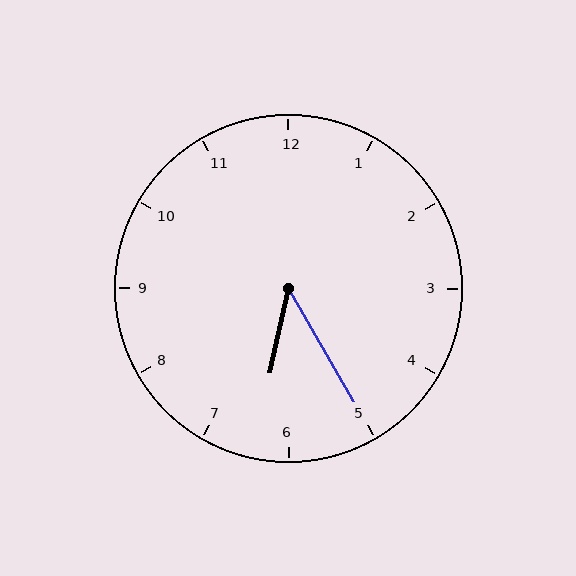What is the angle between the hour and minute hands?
Approximately 42 degrees.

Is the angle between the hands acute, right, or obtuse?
It is acute.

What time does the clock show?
6:25.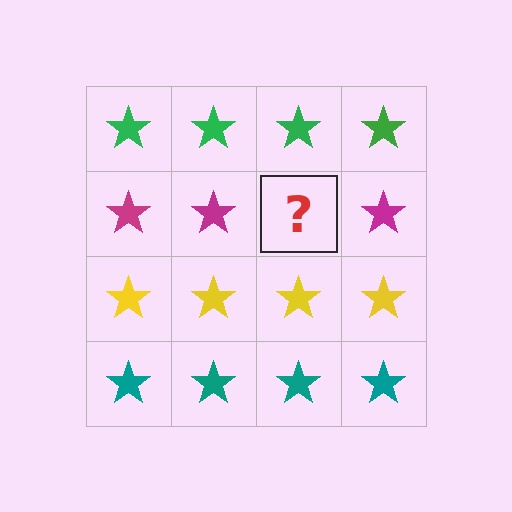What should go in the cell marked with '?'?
The missing cell should contain a magenta star.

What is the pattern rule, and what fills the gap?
The rule is that each row has a consistent color. The gap should be filled with a magenta star.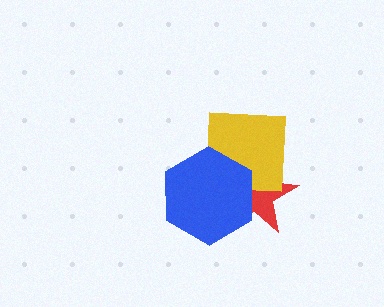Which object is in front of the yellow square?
The blue hexagon is in front of the yellow square.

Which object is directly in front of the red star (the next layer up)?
The yellow square is directly in front of the red star.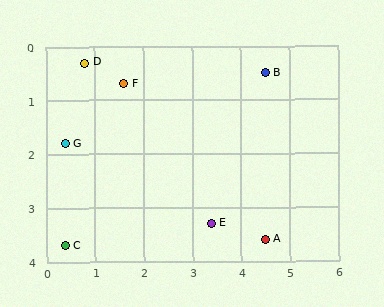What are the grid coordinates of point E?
Point E is at approximately (3.4, 3.3).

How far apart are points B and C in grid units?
Points B and C are about 5.2 grid units apart.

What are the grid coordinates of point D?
Point D is at approximately (0.8, 0.3).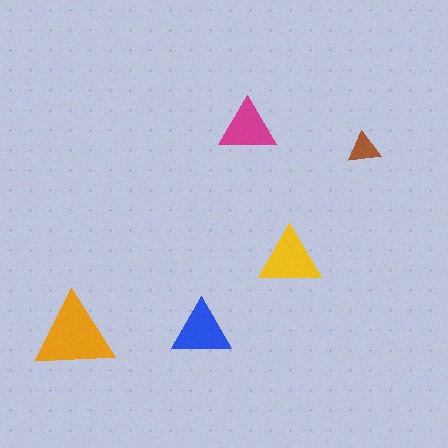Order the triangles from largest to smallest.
the orange one, the yellow one, the blue one, the magenta one, the brown one.